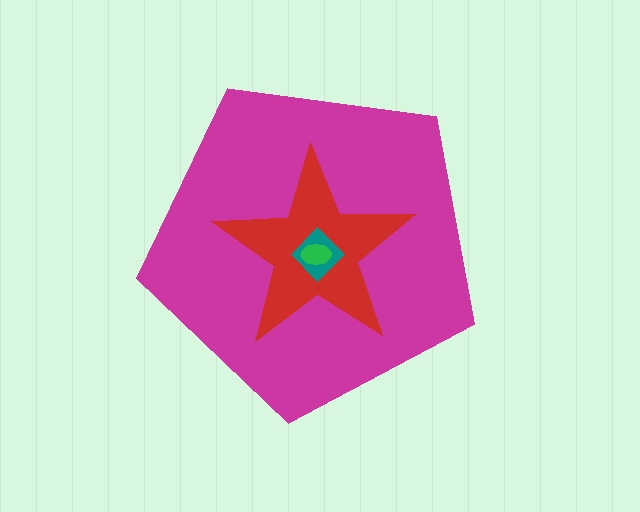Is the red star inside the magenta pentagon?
Yes.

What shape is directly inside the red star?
The teal diamond.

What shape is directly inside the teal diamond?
The green ellipse.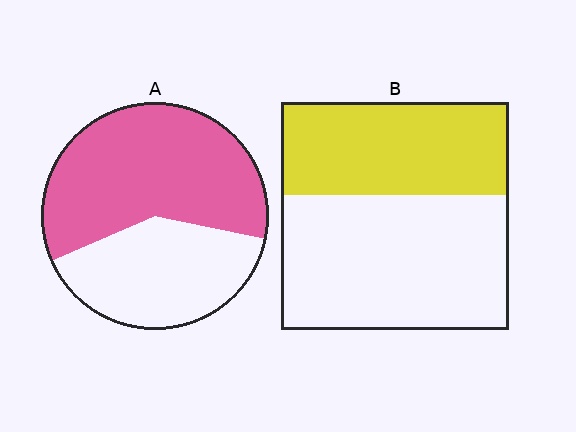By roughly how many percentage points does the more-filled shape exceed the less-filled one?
By roughly 20 percentage points (A over B).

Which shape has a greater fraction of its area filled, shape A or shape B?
Shape A.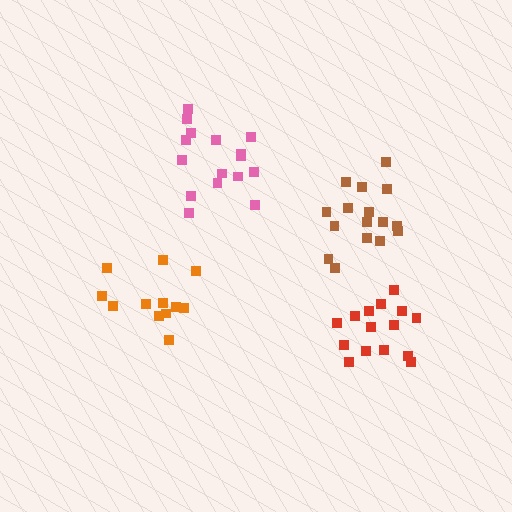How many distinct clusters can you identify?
There are 4 distinct clusters.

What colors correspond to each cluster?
The clusters are colored: brown, orange, red, pink.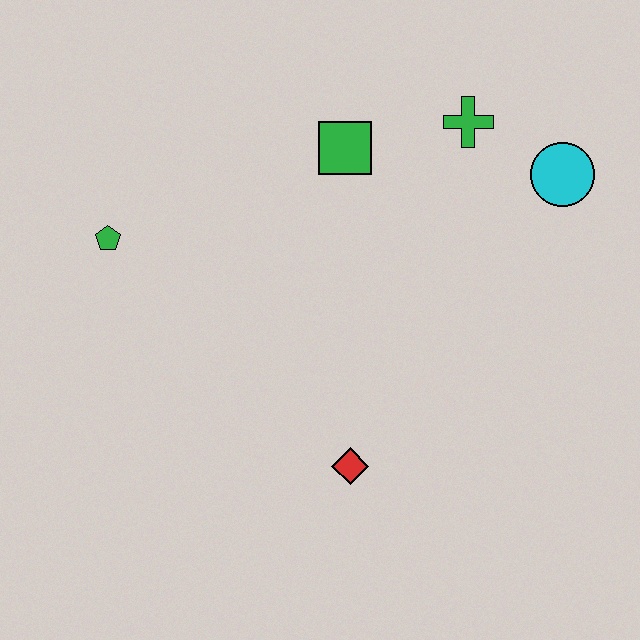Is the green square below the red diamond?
No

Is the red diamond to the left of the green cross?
Yes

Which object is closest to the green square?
The green cross is closest to the green square.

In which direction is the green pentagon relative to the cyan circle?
The green pentagon is to the left of the cyan circle.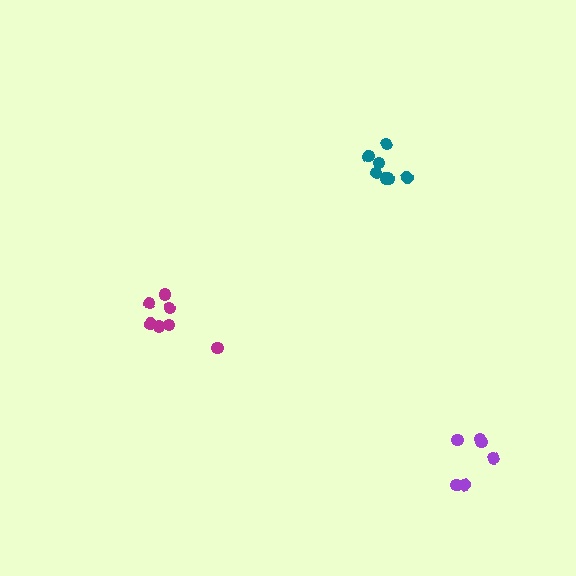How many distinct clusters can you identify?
There are 3 distinct clusters.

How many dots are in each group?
Group 1: 7 dots, Group 2: 7 dots, Group 3: 6 dots (20 total).